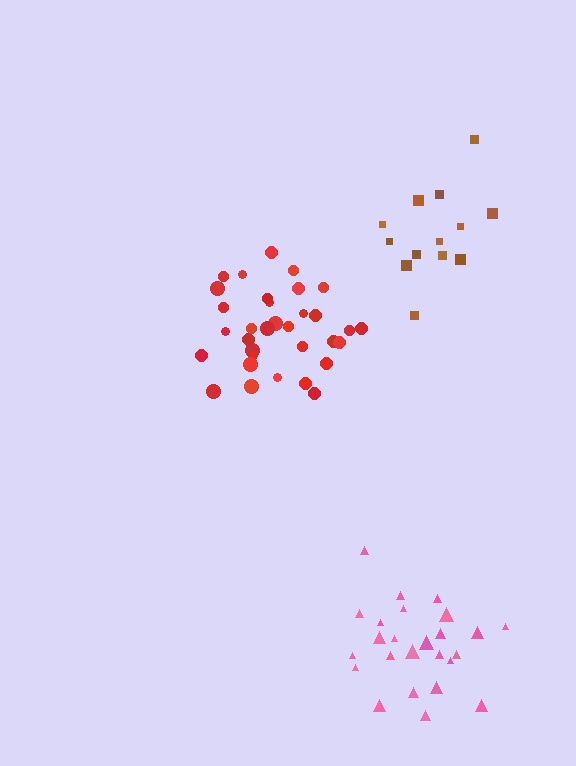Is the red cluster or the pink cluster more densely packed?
Red.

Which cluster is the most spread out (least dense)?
Brown.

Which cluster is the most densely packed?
Red.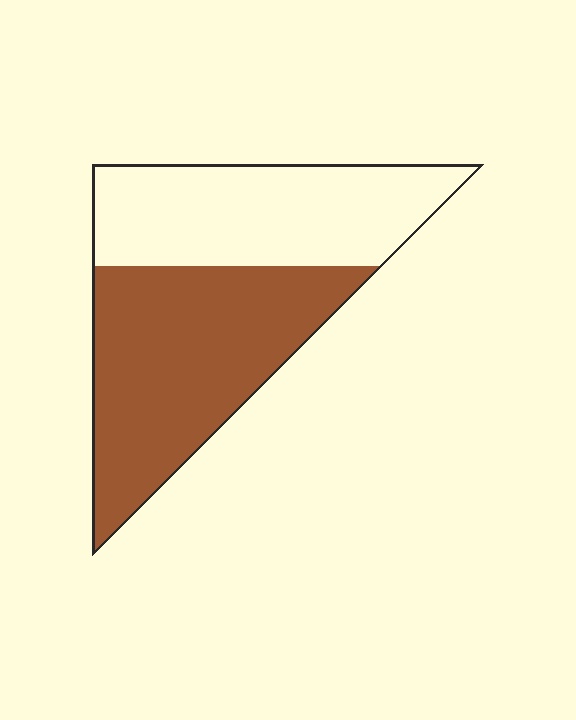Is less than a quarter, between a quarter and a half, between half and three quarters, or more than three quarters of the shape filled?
Between half and three quarters.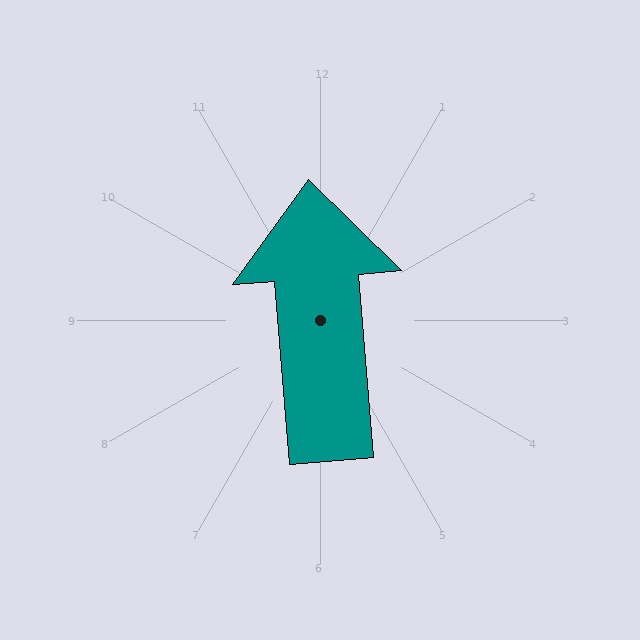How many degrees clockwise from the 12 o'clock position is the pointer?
Approximately 355 degrees.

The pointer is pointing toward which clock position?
Roughly 12 o'clock.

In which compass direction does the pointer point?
North.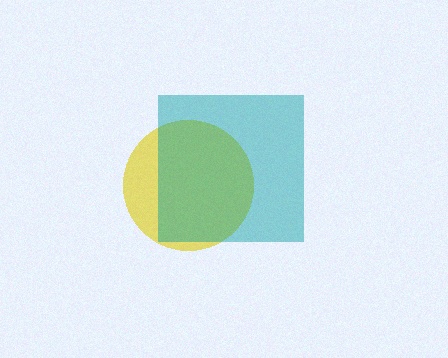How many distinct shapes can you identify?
There are 2 distinct shapes: a yellow circle, a teal square.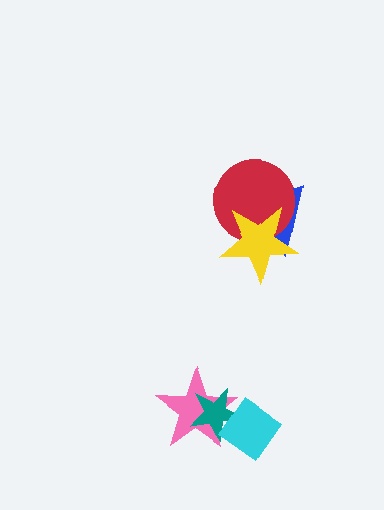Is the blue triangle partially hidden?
Yes, it is partially covered by another shape.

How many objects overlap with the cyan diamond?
2 objects overlap with the cyan diamond.